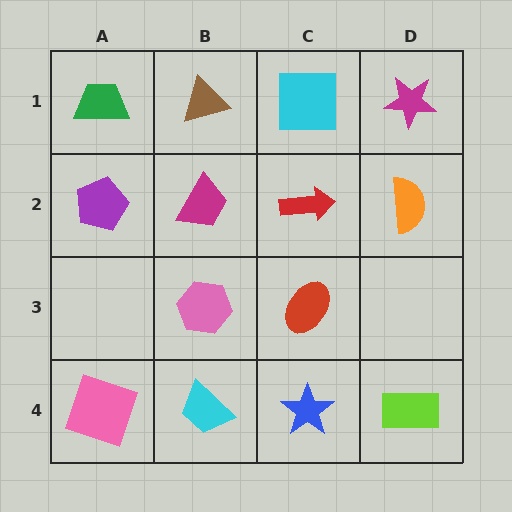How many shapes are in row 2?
4 shapes.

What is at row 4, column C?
A blue star.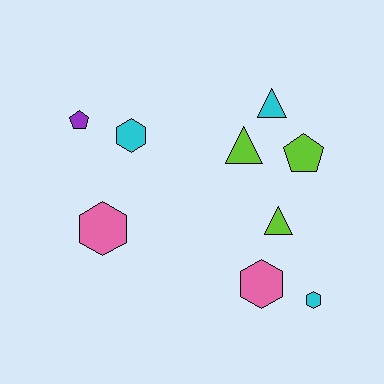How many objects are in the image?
There are 9 objects.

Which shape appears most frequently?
Hexagon, with 4 objects.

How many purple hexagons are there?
There are no purple hexagons.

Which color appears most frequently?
Cyan, with 3 objects.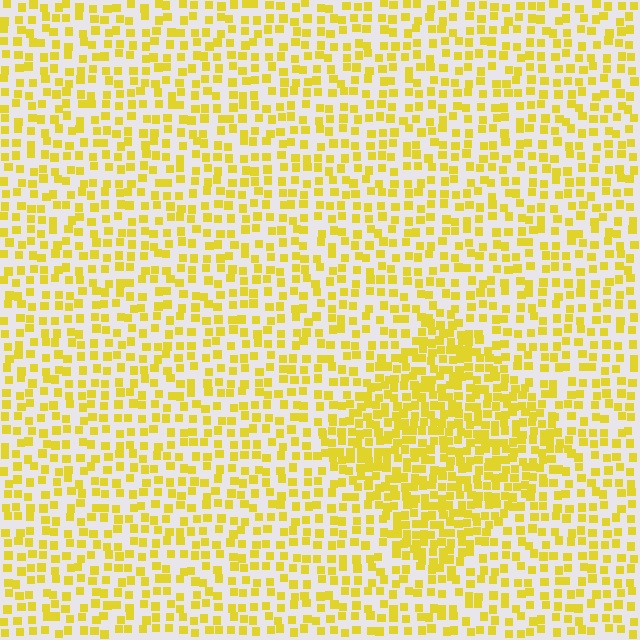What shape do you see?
I see a diamond.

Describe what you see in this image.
The image contains small yellow elements arranged at two different densities. A diamond-shaped region is visible where the elements are more densely packed than the surrounding area.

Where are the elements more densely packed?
The elements are more densely packed inside the diamond boundary.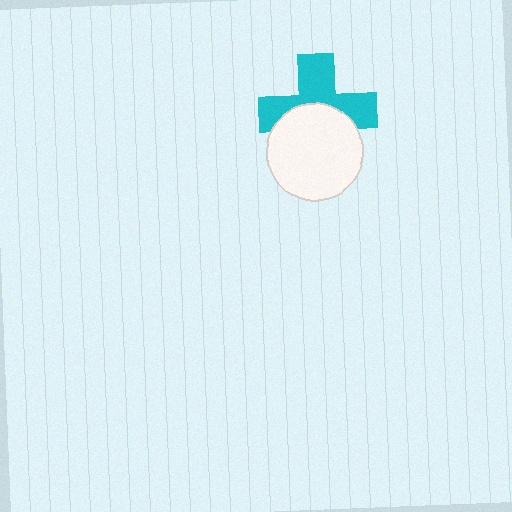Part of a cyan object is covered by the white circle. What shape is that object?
It is a cross.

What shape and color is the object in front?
The object in front is a white circle.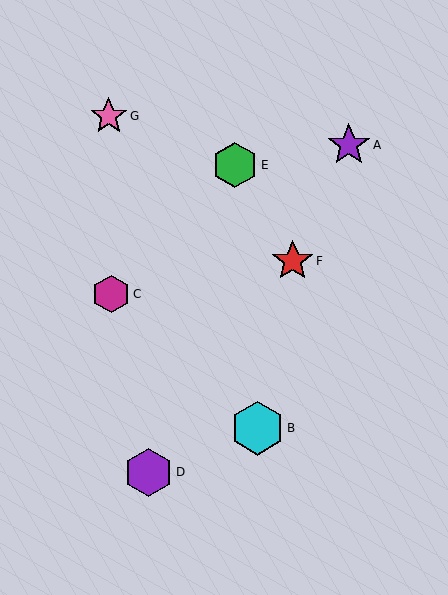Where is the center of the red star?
The center of the red star is at (293, 261).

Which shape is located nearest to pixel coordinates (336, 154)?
The purple star (labeled A) at (349, 145) is nearest to that location.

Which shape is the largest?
The cyan hexagon (labeled B) is the largest.